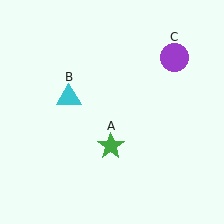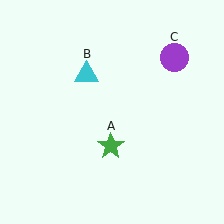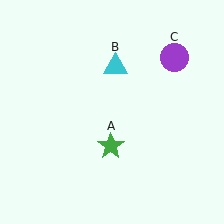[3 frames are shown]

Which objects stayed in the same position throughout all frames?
Green star (object A) and purple circle (object C) remained stationary.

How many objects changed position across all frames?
1 object changed position: cyan triangle (object B).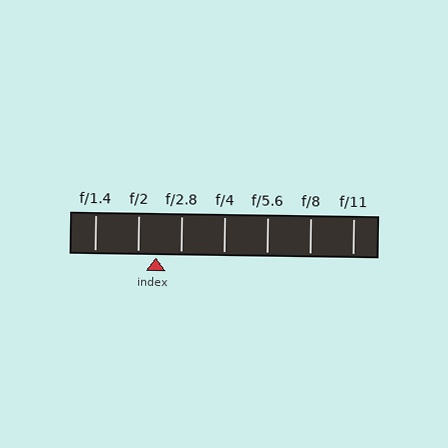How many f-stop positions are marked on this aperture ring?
There are 7 f-stop positions marked.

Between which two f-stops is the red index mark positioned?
The index mark is between f/2 and f/2.8.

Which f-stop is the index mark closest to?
The index mark is closest to f/2.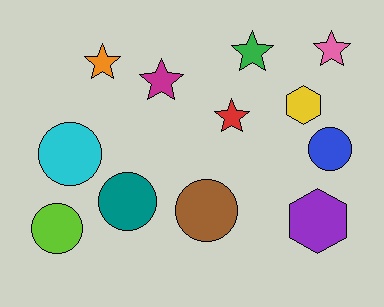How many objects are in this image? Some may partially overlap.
There are 12 objects.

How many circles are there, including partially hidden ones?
There are 5 circles.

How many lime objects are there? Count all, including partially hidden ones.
There is 1 lime object.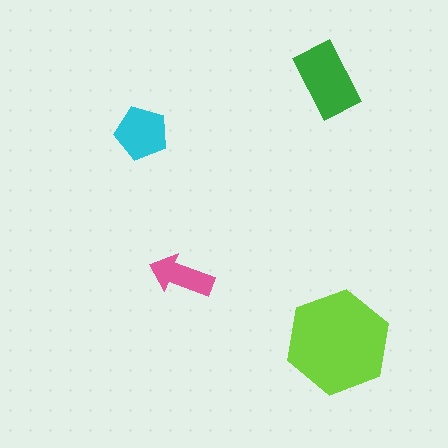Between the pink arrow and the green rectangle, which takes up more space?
The green rectangle.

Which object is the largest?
The lime hexagon.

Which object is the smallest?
The pink arrow.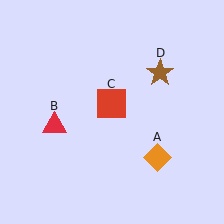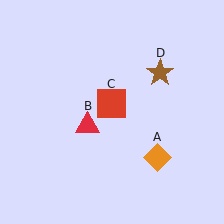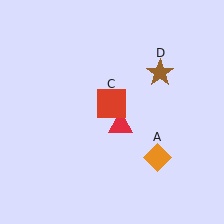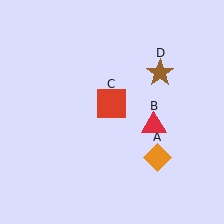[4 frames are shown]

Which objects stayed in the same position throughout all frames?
Orange diamond (object A) and red square (object C) and brown star (object D) remained stationary.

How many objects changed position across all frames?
1 object changed position: red triangle (object B).